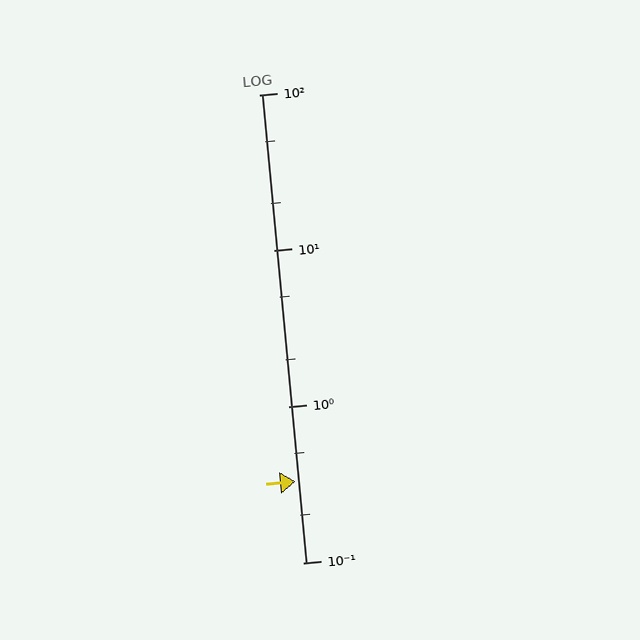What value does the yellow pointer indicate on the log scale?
The pointer indicates approximately 0.33.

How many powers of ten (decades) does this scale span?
The scale spans 3 decades, from 0.1 to 100.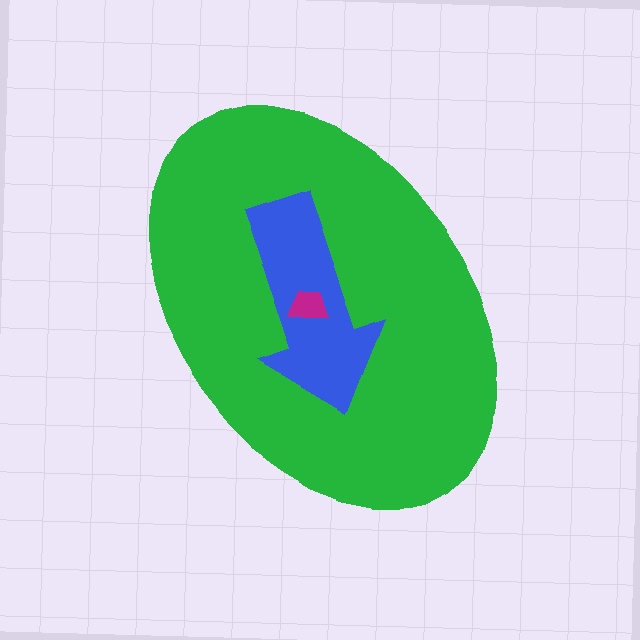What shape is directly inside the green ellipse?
The blue arrow.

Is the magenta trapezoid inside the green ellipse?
Yes.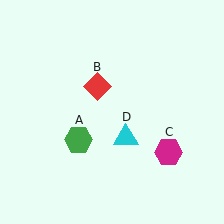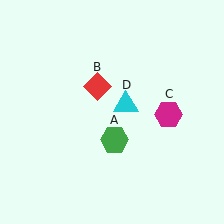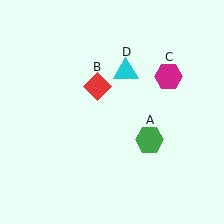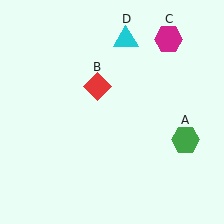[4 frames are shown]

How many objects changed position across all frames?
3 objects changed position: green hexagon (object A), magenta hexagon (object C), cyan triangle (object D).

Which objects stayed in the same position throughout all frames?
Red diamond (object B) remained stationary.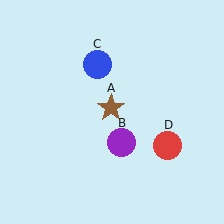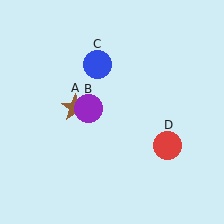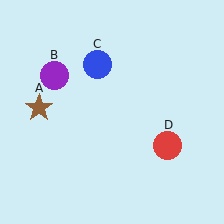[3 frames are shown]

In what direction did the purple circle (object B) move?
The purple circle (object B) moved up and to the left.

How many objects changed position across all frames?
2 objects changed position: brown star (object A), purple circle (object B).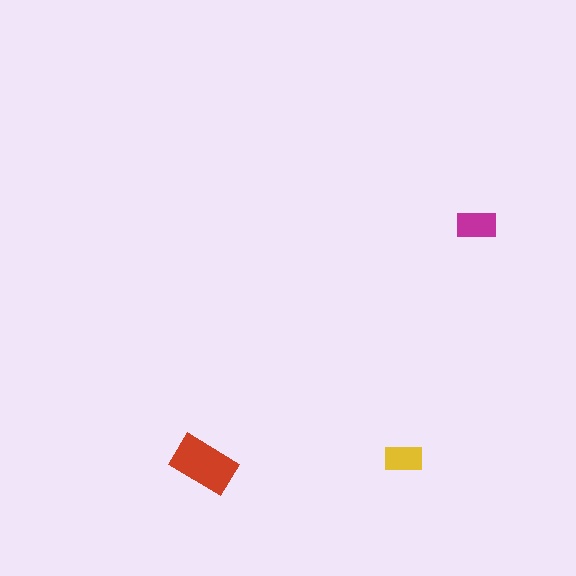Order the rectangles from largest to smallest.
the red one, the magenta one, the yellow one.